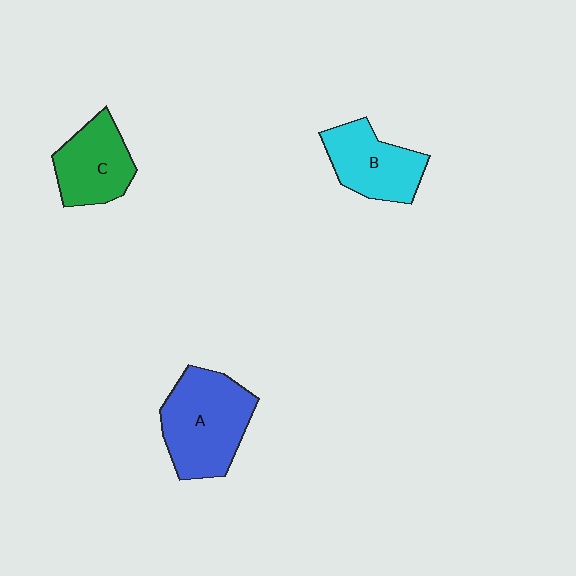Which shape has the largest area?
Shape A (blue).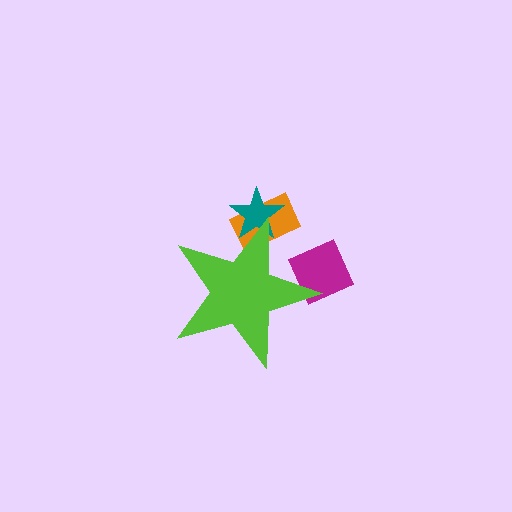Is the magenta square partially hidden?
Yes, the magenta square is partially hidden behind the lime star.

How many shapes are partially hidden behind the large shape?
3 shapes are partially hidden.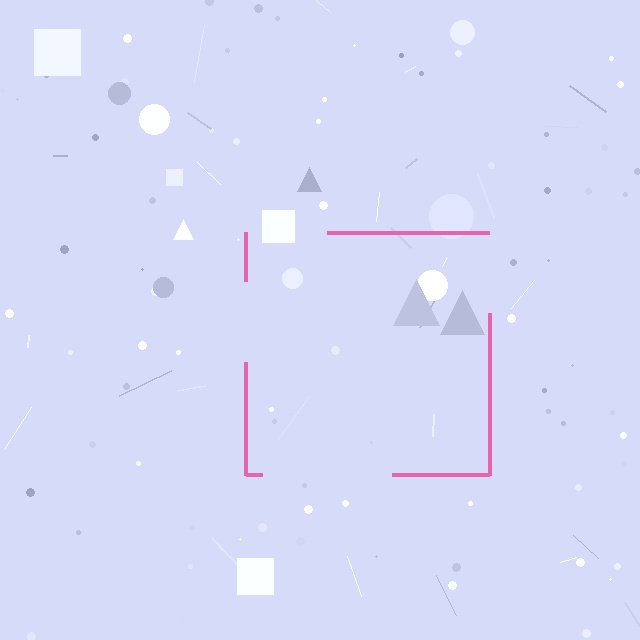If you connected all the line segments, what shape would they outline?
They would outline a square.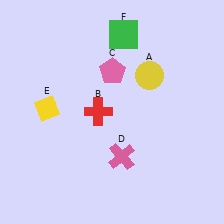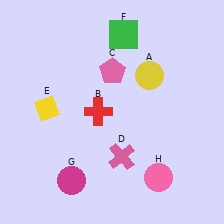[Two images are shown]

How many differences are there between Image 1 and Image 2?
There are 2 differences between the two images.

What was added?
A magenta circle (G), a pink circle (H) were added in Image 2.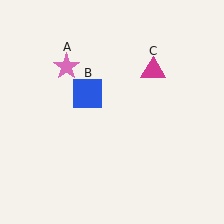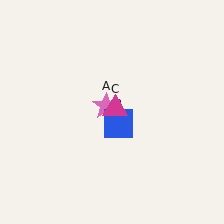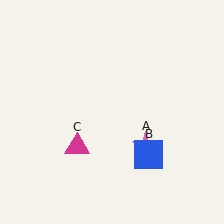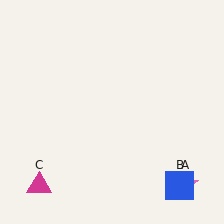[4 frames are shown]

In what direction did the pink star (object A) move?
The pink star (object A) moved down and to the right.